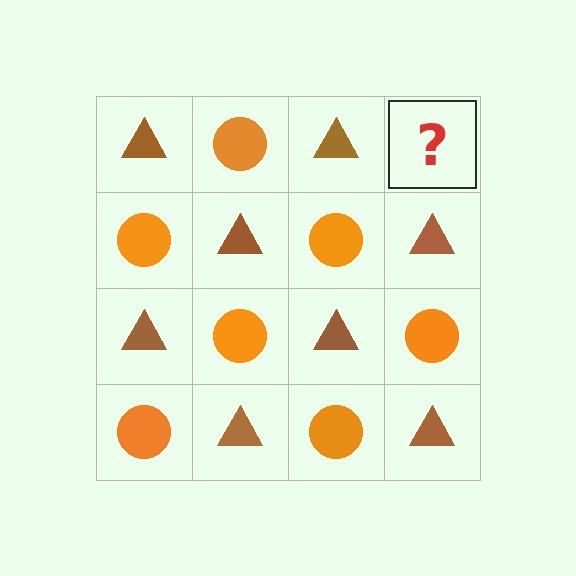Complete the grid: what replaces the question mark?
The question mark should be replaced with an orange circle.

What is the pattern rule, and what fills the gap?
The rule is that it alternates brown triangle and orange circle in a checkerboard pattern. The gap should be filled with an orange circle.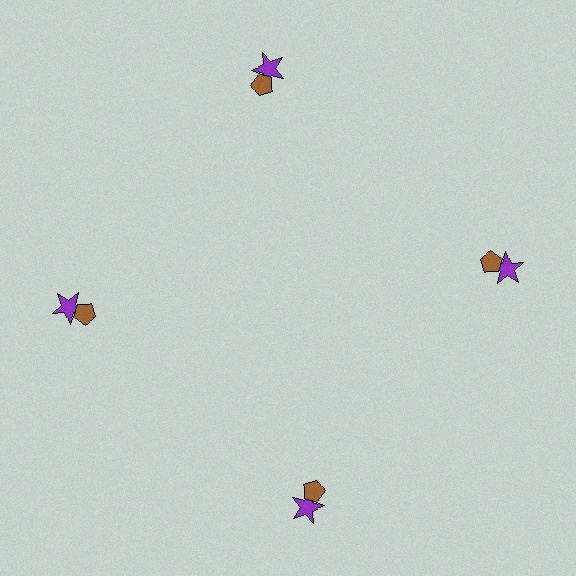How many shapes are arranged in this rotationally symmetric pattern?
There are 8 shapes, arranged in 4 groups of 2.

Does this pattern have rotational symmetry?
Yes, this pattern has 4-fold rotational symmetry. It looks the same after rotating 90 degrees around the center.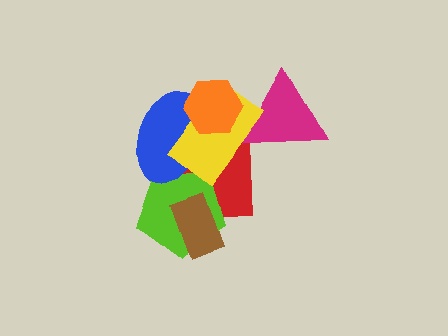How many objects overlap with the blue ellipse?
4 objects overlap with the blue ellipse.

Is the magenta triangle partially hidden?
Yes, it is partially covered by another shape.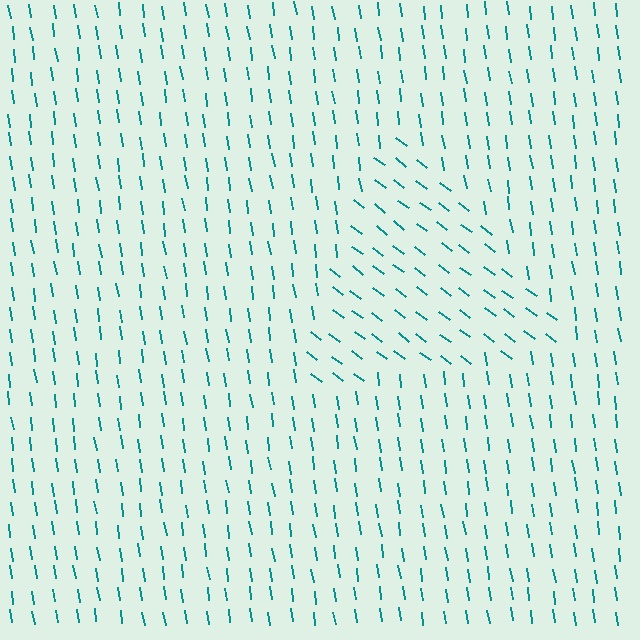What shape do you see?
I see a triangle.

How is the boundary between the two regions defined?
The boundary is defined purely by a change in line orientation (approximately 45 degrees difference). All lines are the same color and thickness.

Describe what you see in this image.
The image is filled with small teal line segments. A triangle region in the image has lines oriented differently from the surrounding lines, creating a visible texture boundary.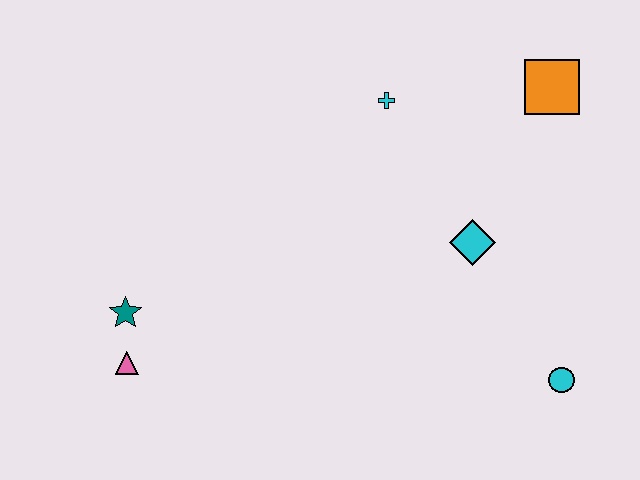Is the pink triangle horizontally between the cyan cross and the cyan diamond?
No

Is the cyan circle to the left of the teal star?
No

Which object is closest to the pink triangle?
The teal star is closest to the pink triangle.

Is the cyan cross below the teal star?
No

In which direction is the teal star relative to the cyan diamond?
The teal star is to the left of the cyan diamond.